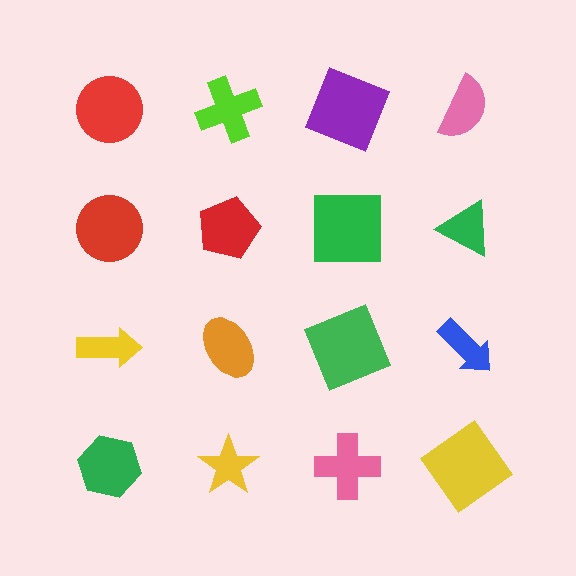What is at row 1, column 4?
A pink semicircle.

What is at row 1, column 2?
A lime cross.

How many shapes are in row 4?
4 shapes.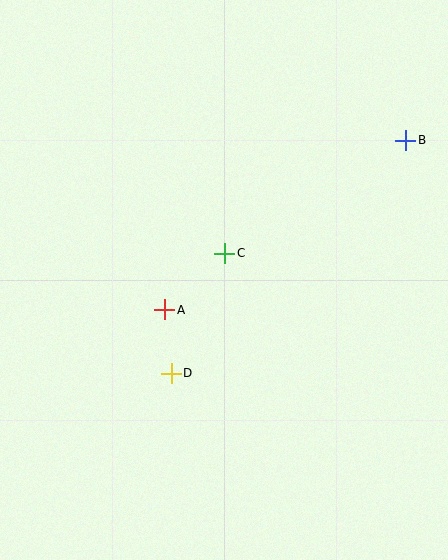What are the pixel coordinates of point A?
Point A is at (165, 310).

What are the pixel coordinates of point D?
Point D is at (171, 373).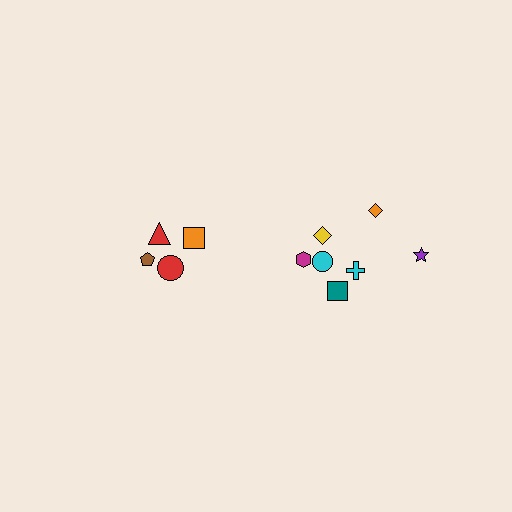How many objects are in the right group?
There are 7 objects.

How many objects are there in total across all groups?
There are 11 objects.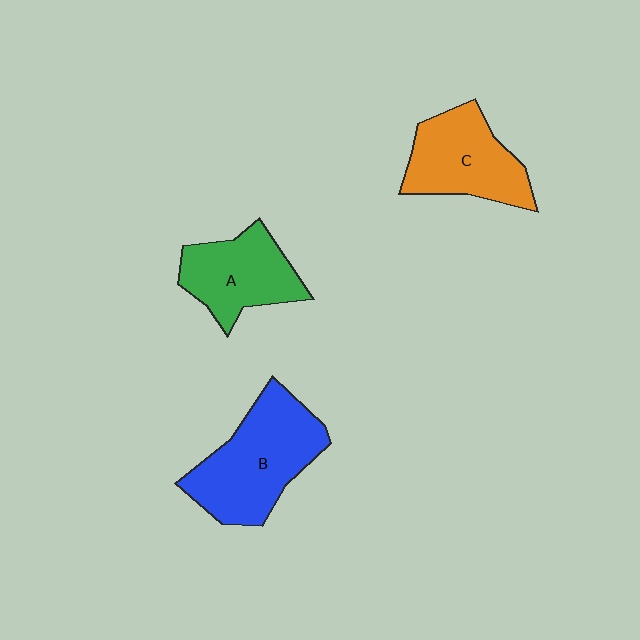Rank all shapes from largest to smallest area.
From largest to smallest: B (blue), C (orange), A (green).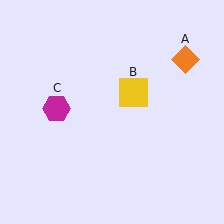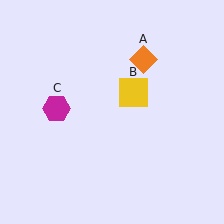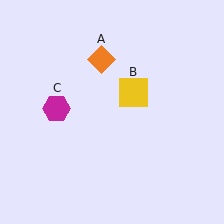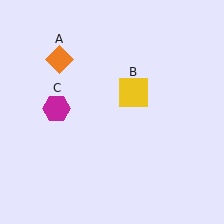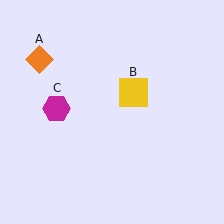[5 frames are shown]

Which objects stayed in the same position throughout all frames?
Yellow square (object B) and magenta hexagon (object C) remained stationary.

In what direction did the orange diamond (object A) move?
The orange diamond (object A) moved left.